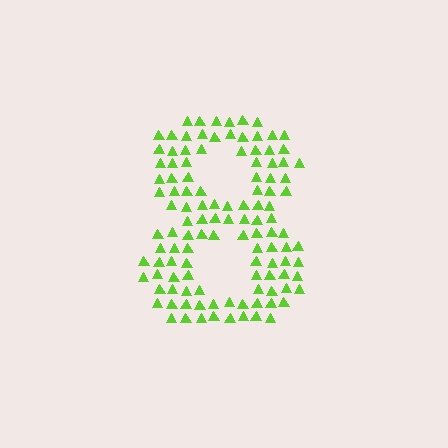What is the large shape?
The large shape is the digit 8.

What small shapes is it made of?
It is made of small triangles.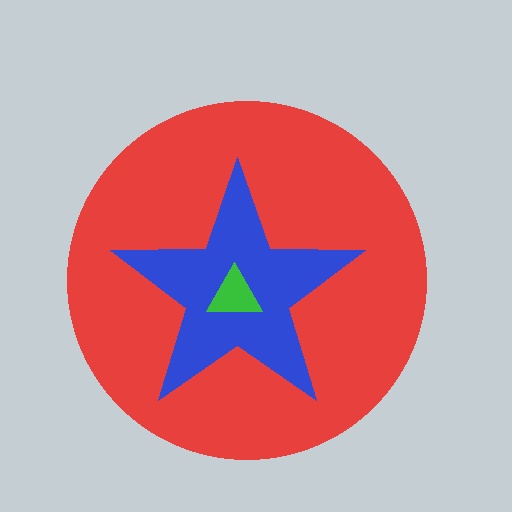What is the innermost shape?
The green triangle.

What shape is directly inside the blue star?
The green triangle.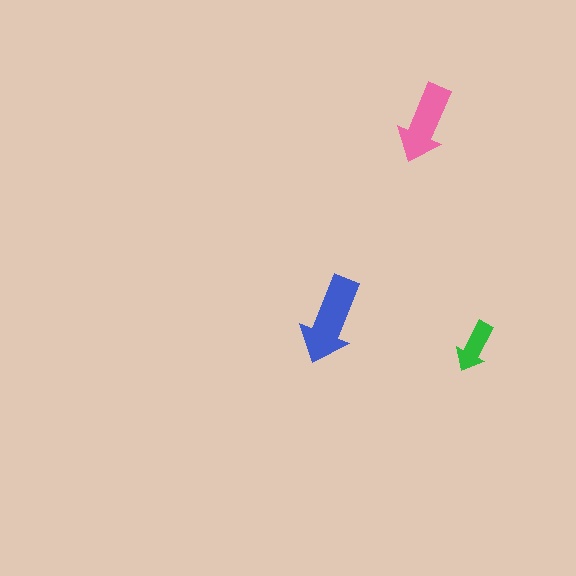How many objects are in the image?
There are 3 objects in the image.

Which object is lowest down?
The green arrow is bottommost.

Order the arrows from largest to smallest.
the blue one, the pink one, the green one.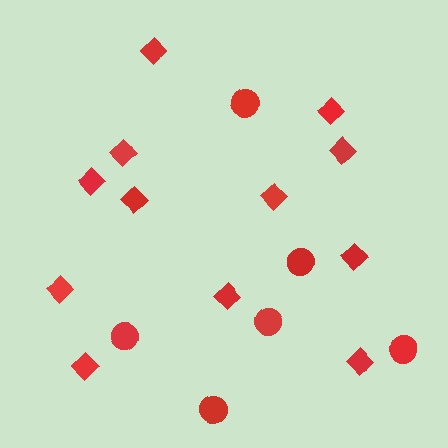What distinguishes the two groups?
There are 2 groups: one group of circles (6) and one group of diamonds (12).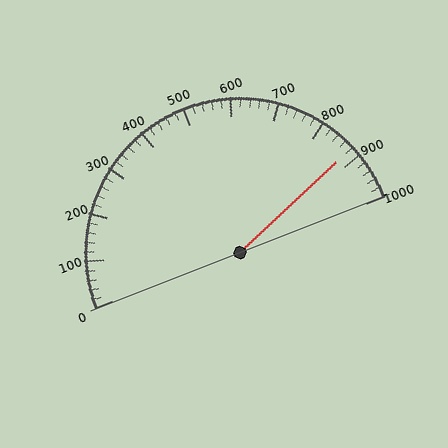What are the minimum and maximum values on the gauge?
The gauge ranges from 0 to 1000.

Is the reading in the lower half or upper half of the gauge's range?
The reading is in the upper half of the range (0 to 1000).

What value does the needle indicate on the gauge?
The needle indicates approximately 880.